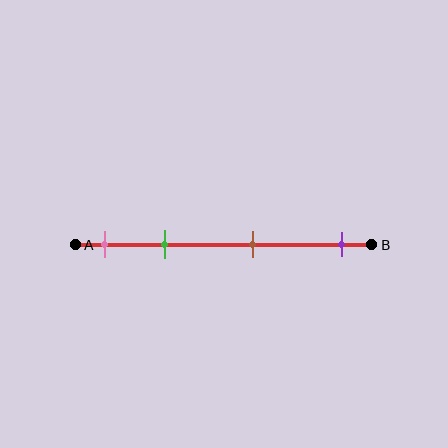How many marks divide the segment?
There are 4 marks dividing the segment.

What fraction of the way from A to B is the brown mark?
The brown mark is approximately 60% (0.6) of the way from A to B.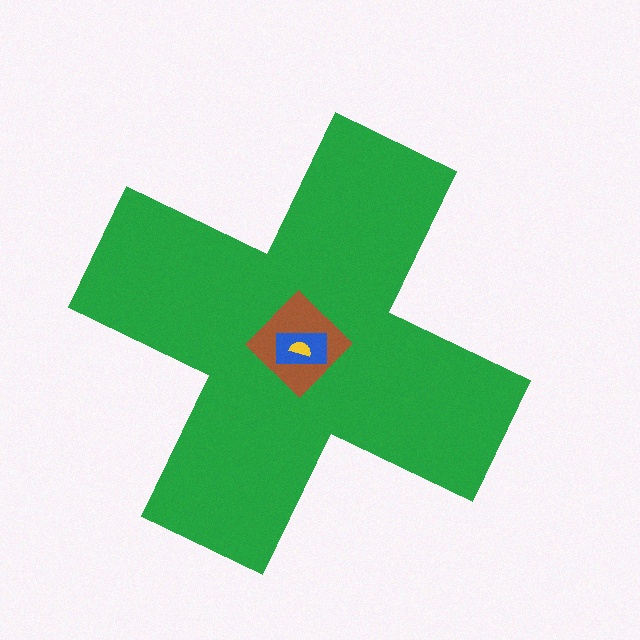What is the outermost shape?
The green cross.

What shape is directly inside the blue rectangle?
The yellow semicircle.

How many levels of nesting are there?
4.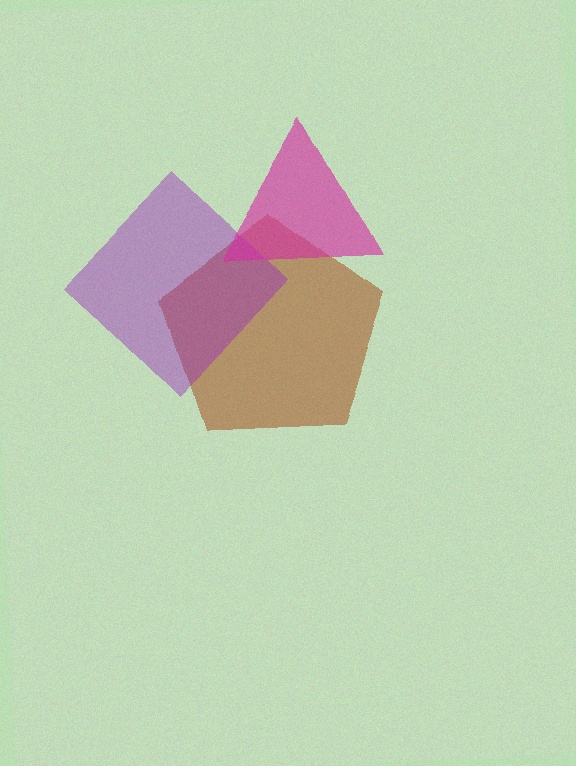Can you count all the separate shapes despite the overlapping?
Yes, there are 3 separate shapes.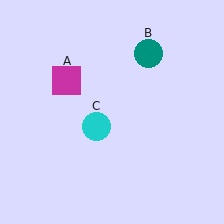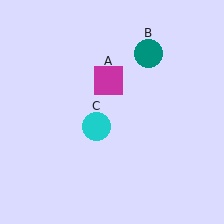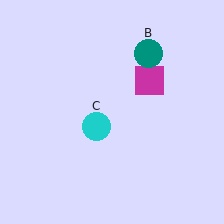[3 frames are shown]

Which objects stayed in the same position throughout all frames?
Teal circle (object B) and cyan circle (object C) remained stationary.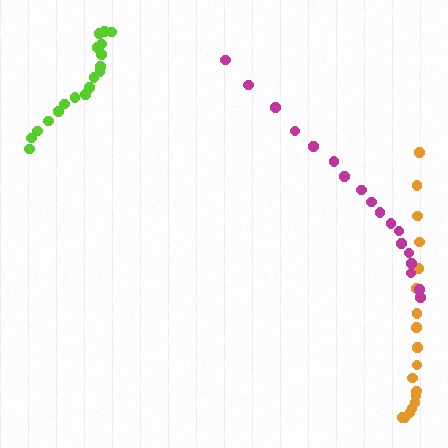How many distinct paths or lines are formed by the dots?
There are 3 distinct paths.